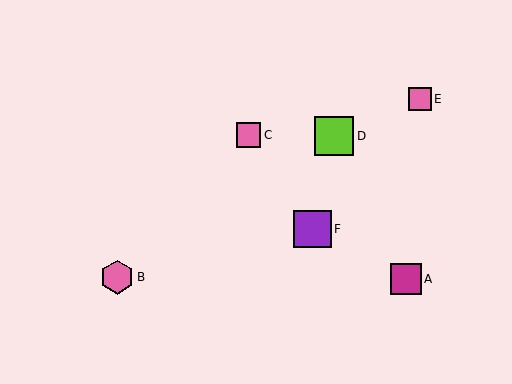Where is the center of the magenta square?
The center of the magenta square is at (406, 279).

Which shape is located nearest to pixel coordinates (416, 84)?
The pink square (labeled E) at (420, 99) is nearest to that location.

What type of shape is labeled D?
Shape D is a lime square.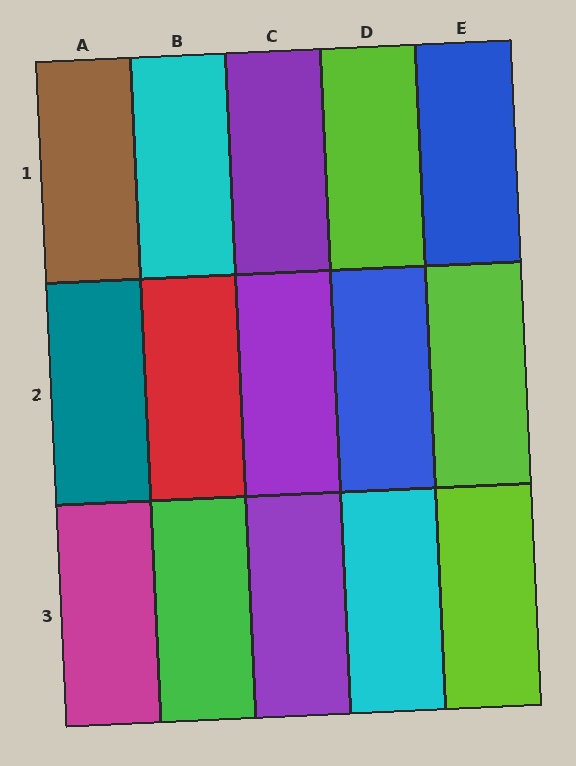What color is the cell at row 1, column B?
Cyan.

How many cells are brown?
1 cell is brown.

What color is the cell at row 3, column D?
Cyan.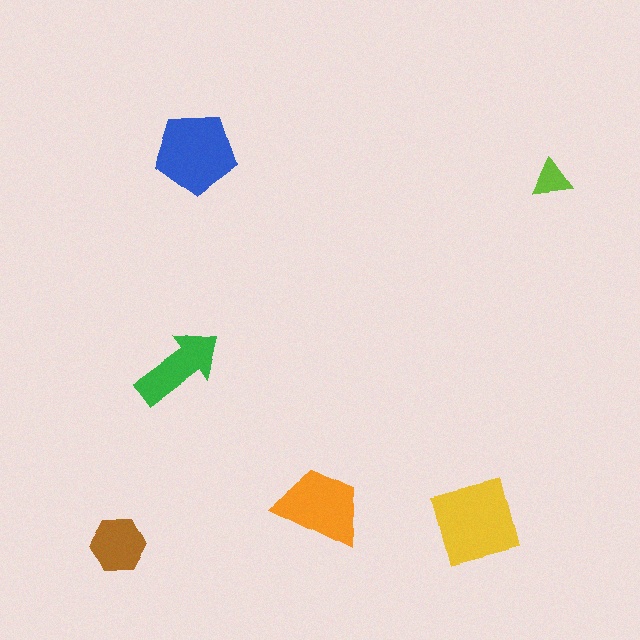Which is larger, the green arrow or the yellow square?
The yellow square.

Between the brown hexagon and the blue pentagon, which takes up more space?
The blue pentagon.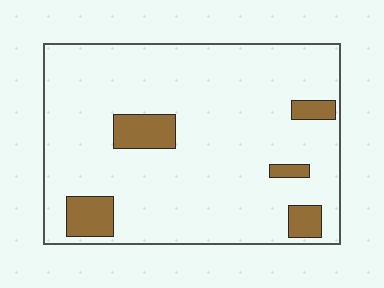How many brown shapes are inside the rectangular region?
5.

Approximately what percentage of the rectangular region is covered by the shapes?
Approximately 10%.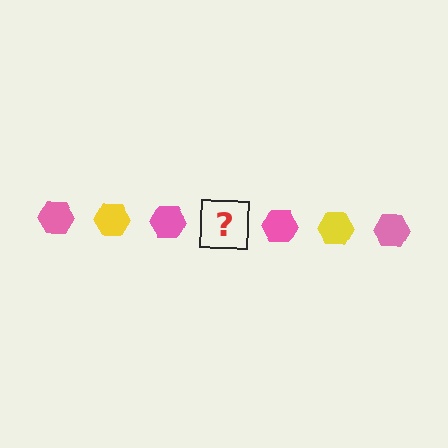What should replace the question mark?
The question mark should be replaced with a yellow hexagon.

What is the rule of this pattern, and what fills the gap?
The rule is that the pattern cycles through pink, yellow hexagons. The gap should be filled with a yellow hexagon.